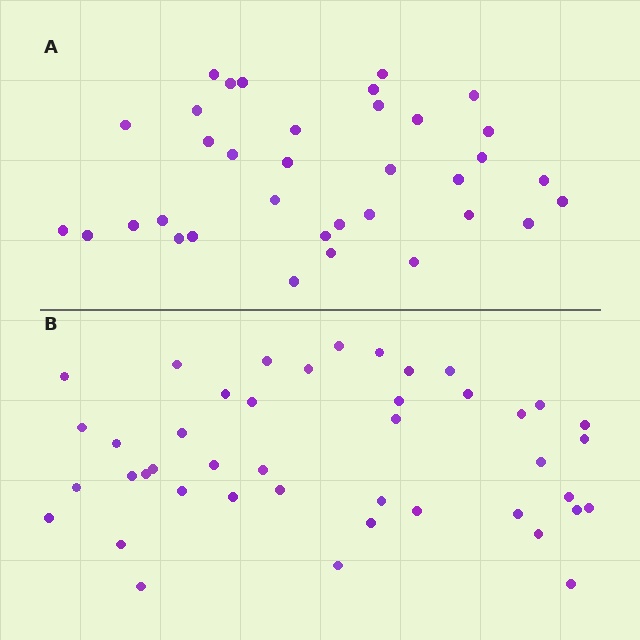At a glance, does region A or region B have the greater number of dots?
Region B (the bottom region) has more dots.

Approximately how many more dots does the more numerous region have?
Region B has roughly 8 or so more dots than region A.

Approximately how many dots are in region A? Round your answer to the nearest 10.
About 40 dots. (The exact count is 35, which rounds to 40.)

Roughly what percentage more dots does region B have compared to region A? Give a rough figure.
About 25% more.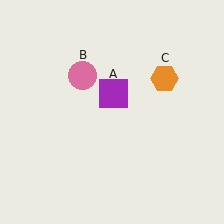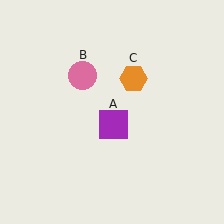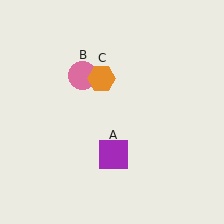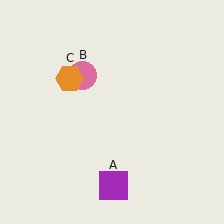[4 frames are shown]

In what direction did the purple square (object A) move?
The purple square (object A) moved down.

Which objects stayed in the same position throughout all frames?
Pink circle (object B) remained stationary.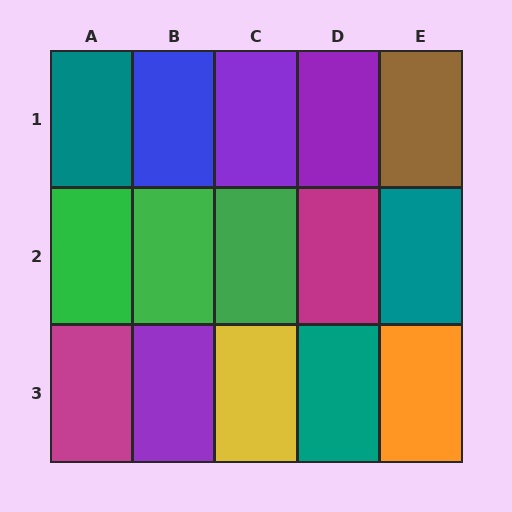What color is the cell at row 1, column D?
Purple.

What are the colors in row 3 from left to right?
Magenta, purple, yellow, teal, orange.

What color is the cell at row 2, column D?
Magenta.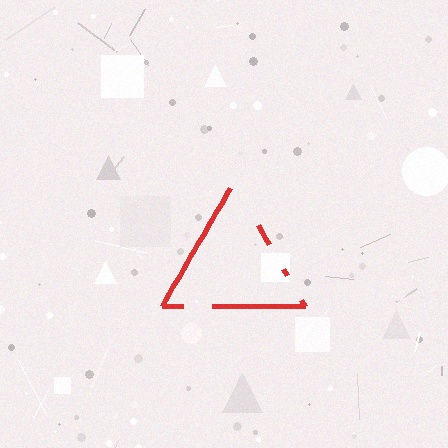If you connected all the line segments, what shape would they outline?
They would outline a triangle.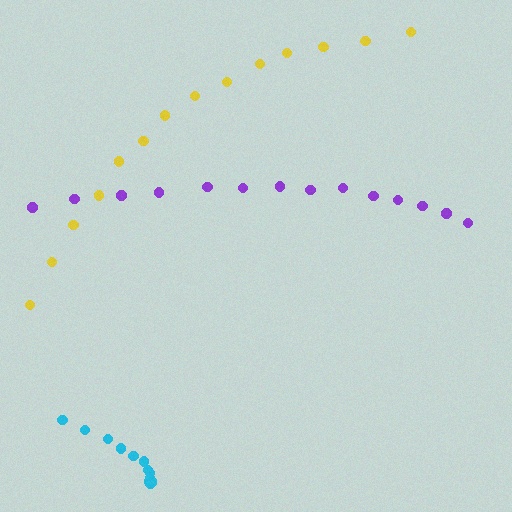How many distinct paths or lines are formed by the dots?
There are 3 distinct paths.